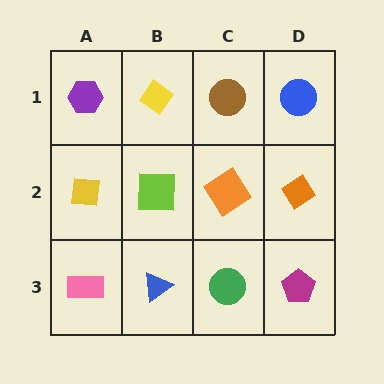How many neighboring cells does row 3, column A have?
2.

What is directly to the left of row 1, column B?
A purple hexagon.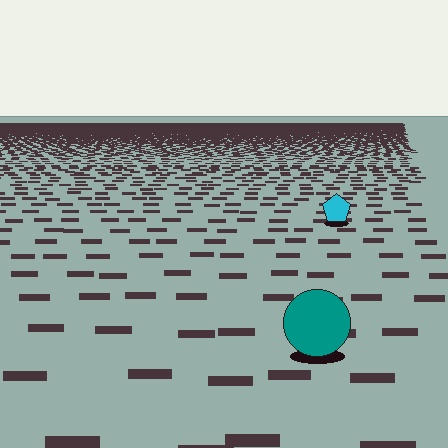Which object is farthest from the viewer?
The cyan pentagon is farthest from the viewer. It appears smaller and the ground texture around it is denser.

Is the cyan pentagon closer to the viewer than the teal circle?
No. The teal circle is closer — you can tell from the texture gradient: the ground texture is coarser near it.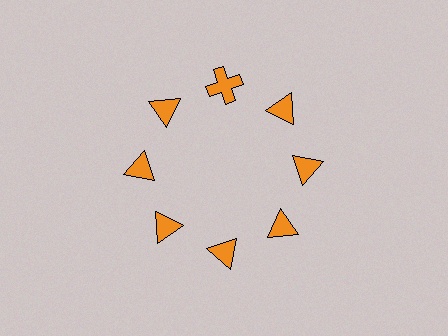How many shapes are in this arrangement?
There are 8 shapes arranged in a ring pattern.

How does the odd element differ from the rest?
It has a different shape: cross instead of triangle.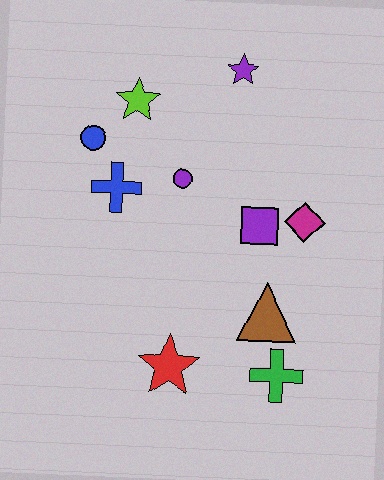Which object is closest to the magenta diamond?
The purple square is closest to the magenta diamond.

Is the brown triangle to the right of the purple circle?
Yes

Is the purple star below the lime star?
No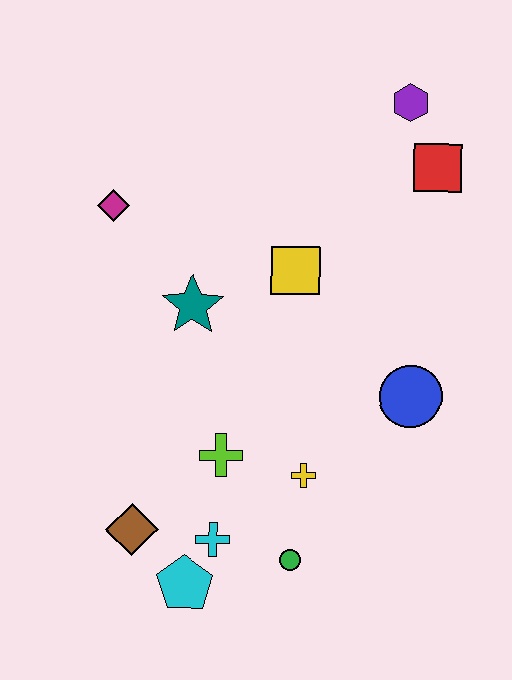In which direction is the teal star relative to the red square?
The teal star is to the left of the red square.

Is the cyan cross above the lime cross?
No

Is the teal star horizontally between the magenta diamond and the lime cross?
Yes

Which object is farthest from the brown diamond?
The purple hexagon is farthest from the brown diamond.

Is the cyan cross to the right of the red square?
No